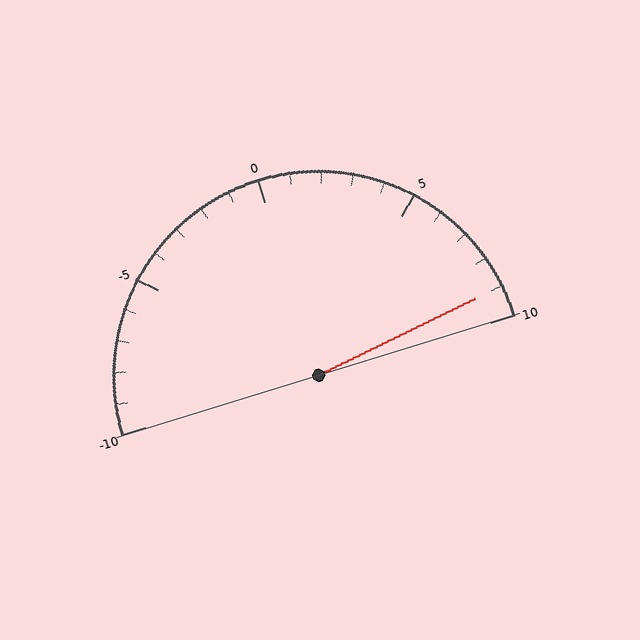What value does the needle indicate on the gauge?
The needle indicates approximately 9.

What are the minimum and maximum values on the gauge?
The gauge ranges from -10 to 10.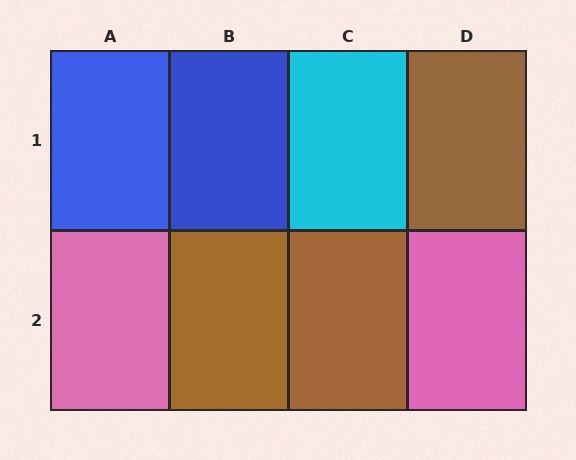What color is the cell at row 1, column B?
Blue.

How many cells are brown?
3 cells are brown.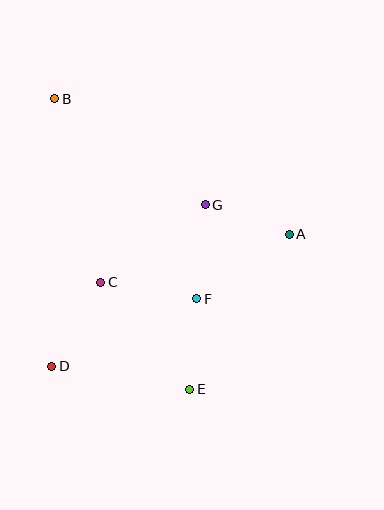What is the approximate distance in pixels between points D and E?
The distance between D and E is approximately 140 pixels.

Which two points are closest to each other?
Points A and G are closest to each other.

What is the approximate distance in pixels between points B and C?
The distance between B and C is approximately 189 pixels.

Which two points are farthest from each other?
Points B and E are farthest from each other.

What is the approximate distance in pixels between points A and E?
The distance between A and E is approximately 184 pixels.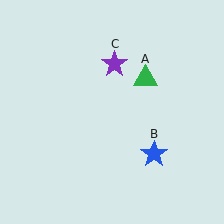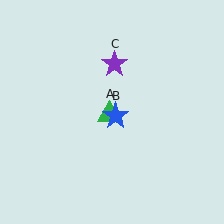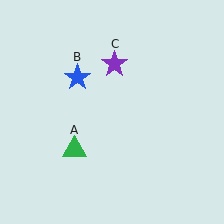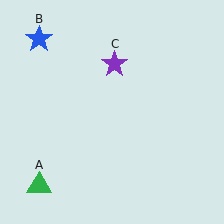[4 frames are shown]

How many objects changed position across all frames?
2 objects changed position: green triangle (object A), blue star (object B).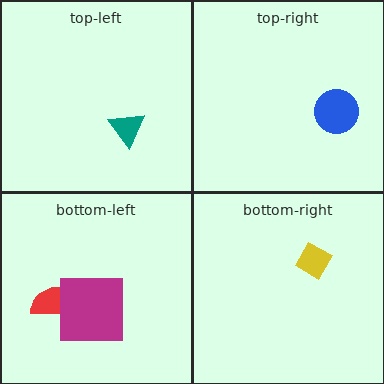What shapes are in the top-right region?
The blue circle.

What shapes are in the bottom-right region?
The yellow diamond.